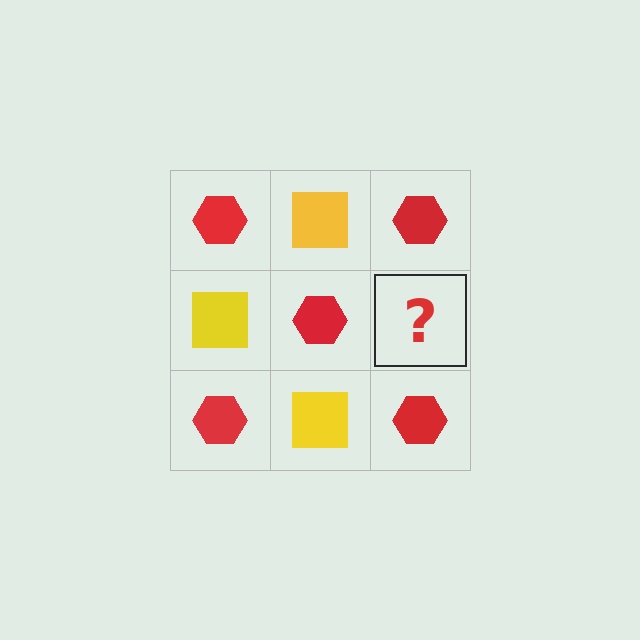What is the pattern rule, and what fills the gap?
The rule is that it alternates red hexagon and yellow square in a checkerboard pattern. The gap should be filled with a yellow square.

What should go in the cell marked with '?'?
The missing cell should contain a yellow square.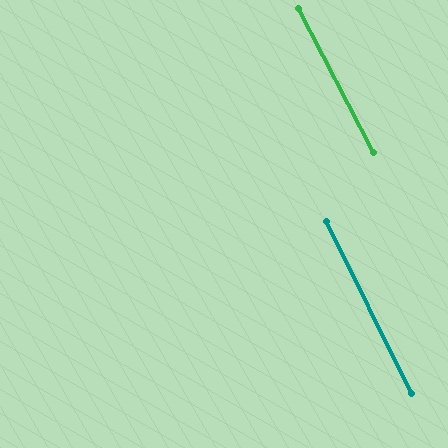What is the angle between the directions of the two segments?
Approximately 1 degree.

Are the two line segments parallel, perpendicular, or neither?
Parallel — their directions differ by only 1.4°.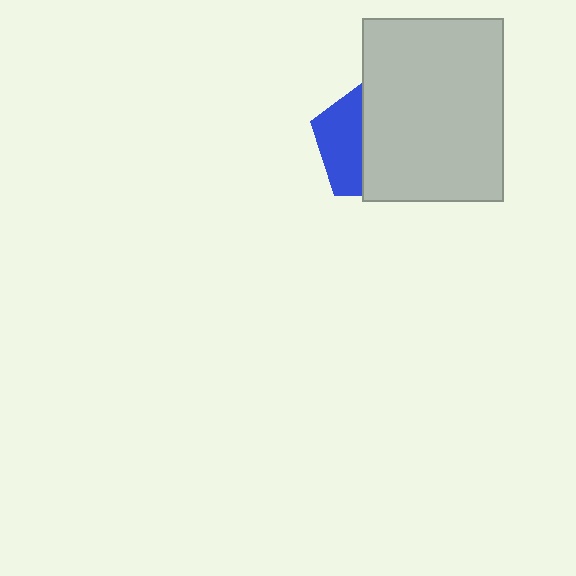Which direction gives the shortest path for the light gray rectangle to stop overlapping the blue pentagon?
Moving right gives the shortest separation.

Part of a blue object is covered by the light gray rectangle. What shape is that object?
It is a pentagon.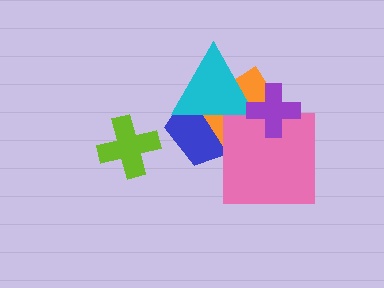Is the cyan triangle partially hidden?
Yes, it is partially covered by another shape.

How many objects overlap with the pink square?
3 objects overlap with the pink square.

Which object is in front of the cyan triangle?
The purple cross is in front of the cyan triangle.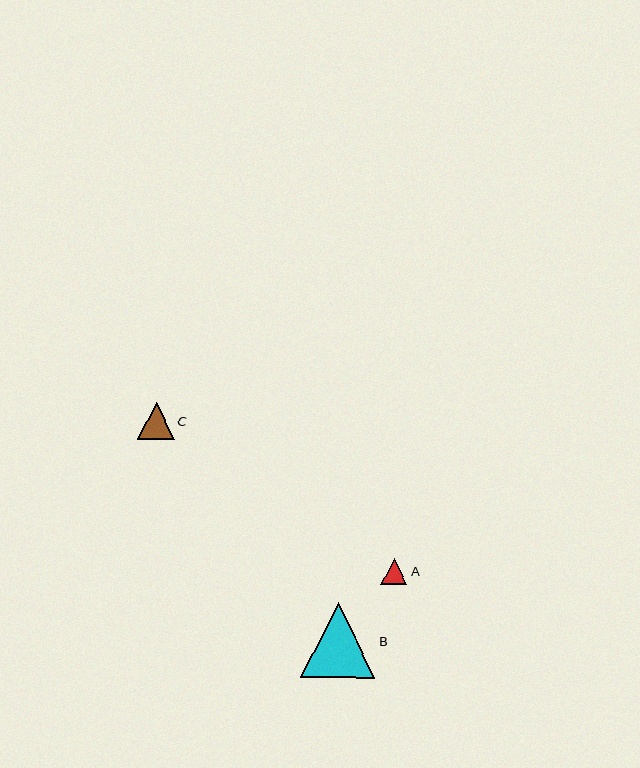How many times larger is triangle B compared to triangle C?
Triangle B is approximately 2.0 times the size of triangle C.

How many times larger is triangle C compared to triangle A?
Triangle C is approximately 1.4 times the size of triangle A.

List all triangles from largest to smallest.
From largest to smallest: B, C, A.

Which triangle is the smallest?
Triangle A is the smallest with a size of approximately 26 pixels.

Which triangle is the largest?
Triangle B is the largest with a size of approximately 75 pixels.